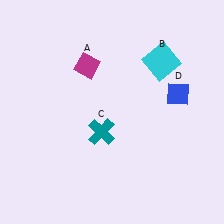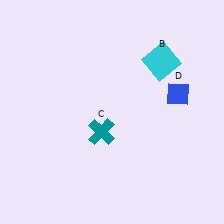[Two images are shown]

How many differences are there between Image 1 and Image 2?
There is 1 difference between the two images.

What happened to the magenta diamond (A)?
The magenta diamond (A) was removed in Image 2. It was in the top-left area of Image 1.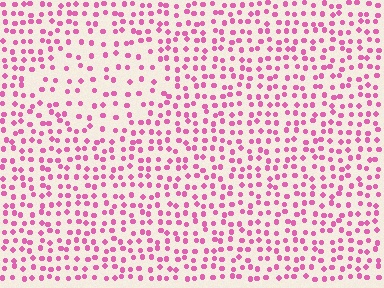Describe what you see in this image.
The image contains small pink elements arranged at two different densities. A diamond-shaped region is visible where the elements are less densely packed than the surrounding area.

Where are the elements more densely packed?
The elements are more densely packed outside the diamond boundary.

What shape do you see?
I see a diamond.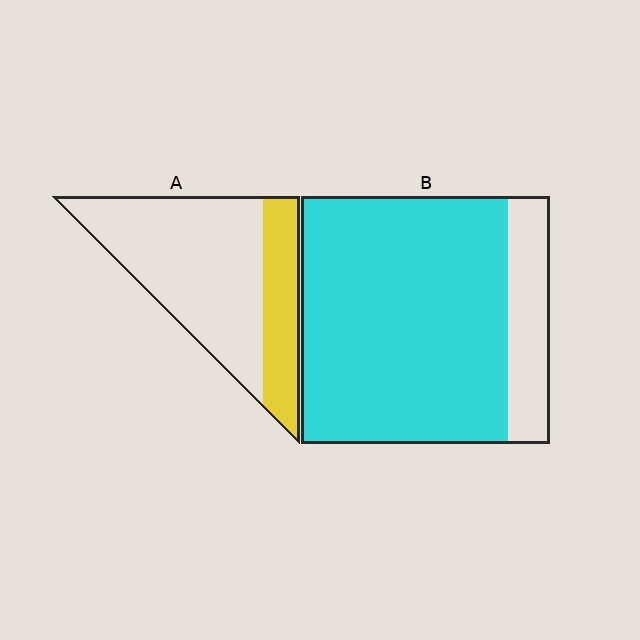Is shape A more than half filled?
No.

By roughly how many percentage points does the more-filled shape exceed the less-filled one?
By roughly 55 percentage points (B over A).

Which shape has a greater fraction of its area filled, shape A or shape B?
Shape B.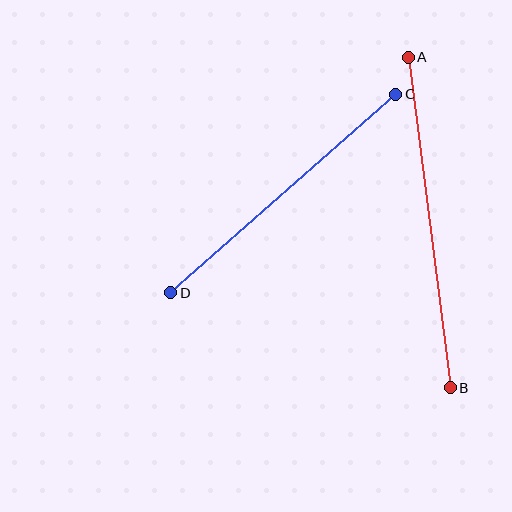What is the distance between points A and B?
The distance is approximately 333 pixels.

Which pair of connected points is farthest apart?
Points A and B are farthest apart.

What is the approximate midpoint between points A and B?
The midpoint is at approximately (429, 222) pixels.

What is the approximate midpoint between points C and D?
The midpoint is at approximately (283, 194) pixels.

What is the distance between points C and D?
The distance is approximately 300 pixels.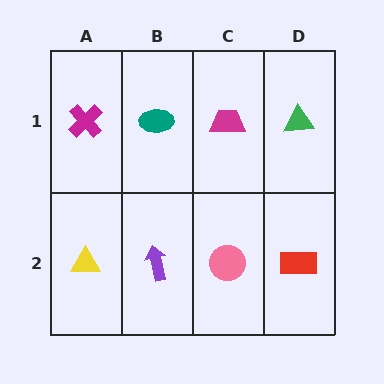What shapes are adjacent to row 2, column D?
A green triangle (row 1, column D), a pink circle (row 2, column C).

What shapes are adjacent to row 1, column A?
A yellow triangle (row 2, column A), a teal ellipse (row 1, column B).